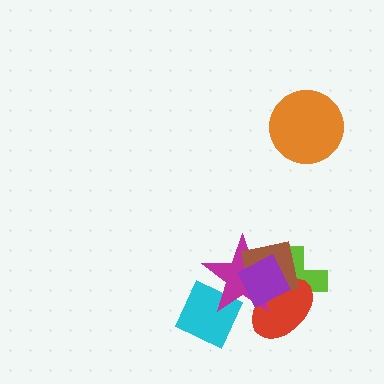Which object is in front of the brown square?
The purple diamond is in front of the brown square.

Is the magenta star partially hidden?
Yes, it is partially covered by another shape.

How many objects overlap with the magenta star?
5 objects overlap with the magenta star.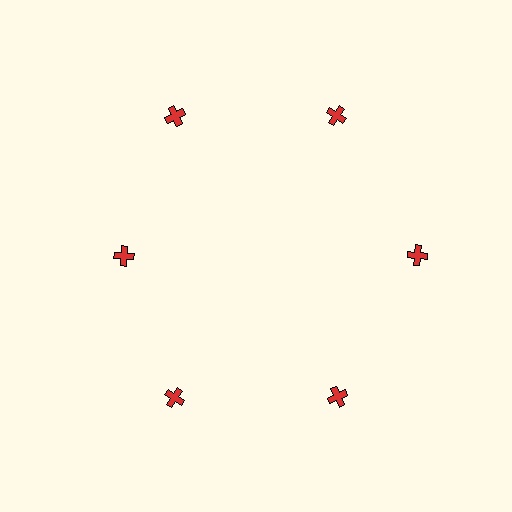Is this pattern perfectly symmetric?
No. The 6 red crosses are arranged in a ring, but one element near the 9 o'clock position is pulled inward toward the center, breaking the 6-fold rotational symmetry.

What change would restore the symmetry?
The symmetry would be restored by moving it outward, back onto the ring so that all 6 crosses sit at equal angles and equal distance from the center.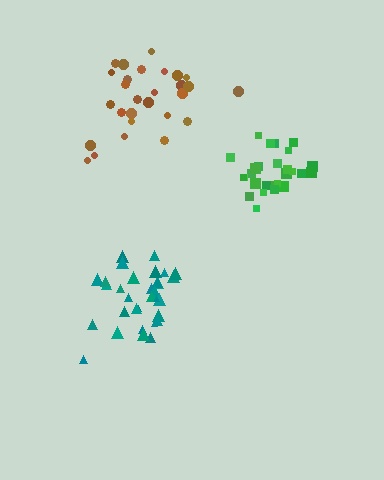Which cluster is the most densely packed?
Green.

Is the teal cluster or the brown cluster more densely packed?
Teal.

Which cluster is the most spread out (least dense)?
Brown.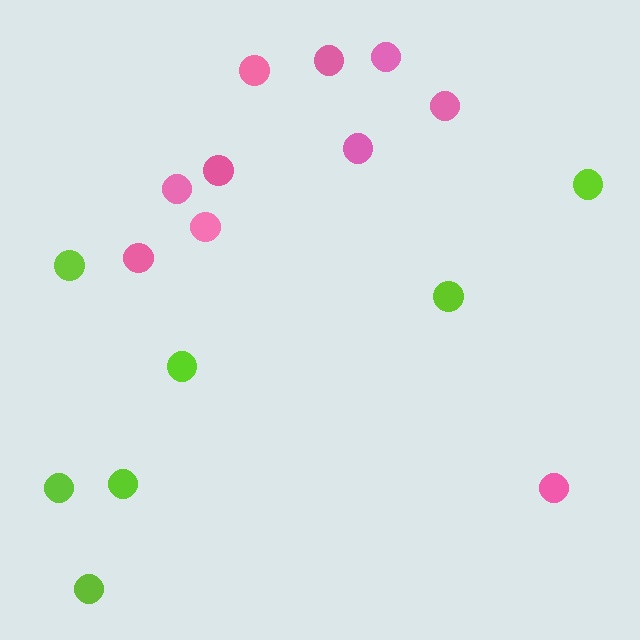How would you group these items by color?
There are 2 groups: one group of pink circles (10) and one group of lime circles (7).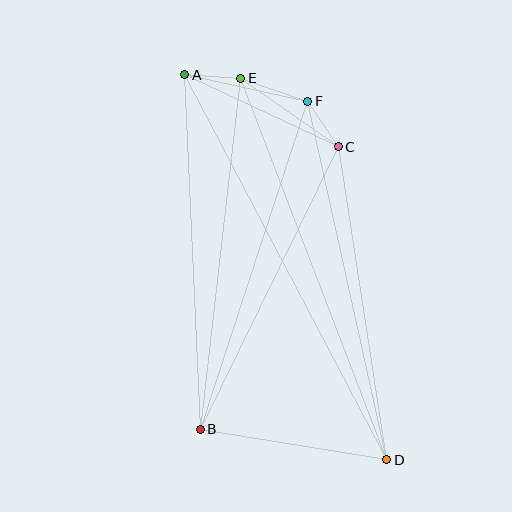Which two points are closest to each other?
Points C and F are closest to each other.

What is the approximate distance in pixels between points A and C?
The distance between A and C is approximately 170 pixels.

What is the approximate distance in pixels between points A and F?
The distance between A and F is approximately 126 pixels.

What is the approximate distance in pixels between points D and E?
The distance between D and E is approximately 408 pixels.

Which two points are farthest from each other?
Points A and D are farthest from each other.